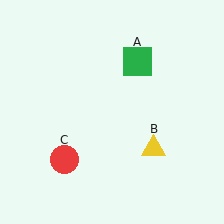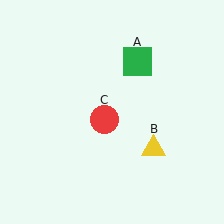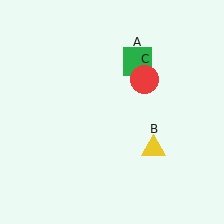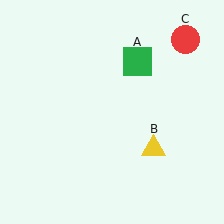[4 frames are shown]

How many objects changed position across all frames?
1 object changed position: red circle (object C).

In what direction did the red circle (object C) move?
The red circle (object C) moved up and to the right.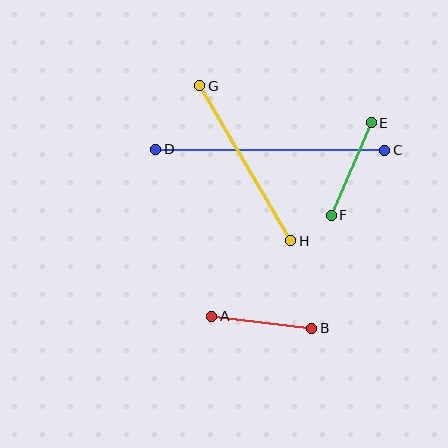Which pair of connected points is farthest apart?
Points C and D are farthest apart.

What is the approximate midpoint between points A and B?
The midpoint is at approximately (262, 322) pixels.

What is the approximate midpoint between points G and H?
The midpoint is at approximately (245, 163) pixels.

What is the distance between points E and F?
The distance is approximately 101 pixels.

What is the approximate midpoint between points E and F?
The midpoint is at approximately (351, 169) pixels.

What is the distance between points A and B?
The distance is approximately 101 pixels.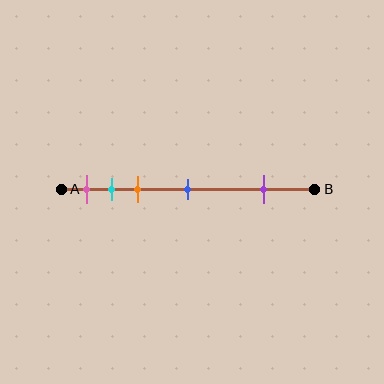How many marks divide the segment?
There are 5 marks dividing the segment.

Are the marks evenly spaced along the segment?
No, the marks are not evenly spaced.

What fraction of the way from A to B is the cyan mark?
The cyan mark is approximately 20% (0.2) of the way from A to B.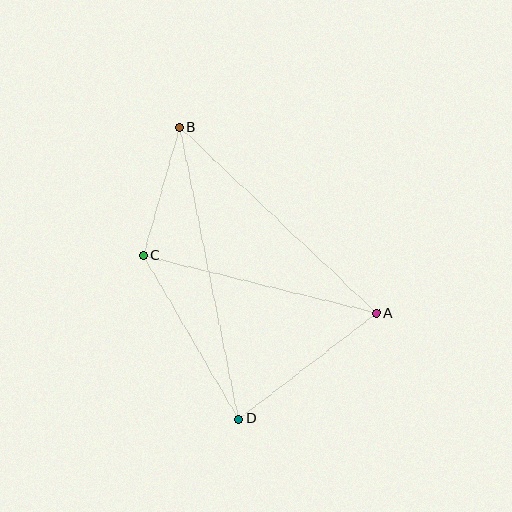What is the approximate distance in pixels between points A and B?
The distance between A and B is approximately 271 pixels.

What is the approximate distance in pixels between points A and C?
The distance between A and C is approximately 240 pixels.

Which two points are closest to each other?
Points B and C are closest to each other.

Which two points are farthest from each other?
Points B and D are farthest from each other.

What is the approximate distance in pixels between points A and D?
The distance between A and D is approximately 174 pixels.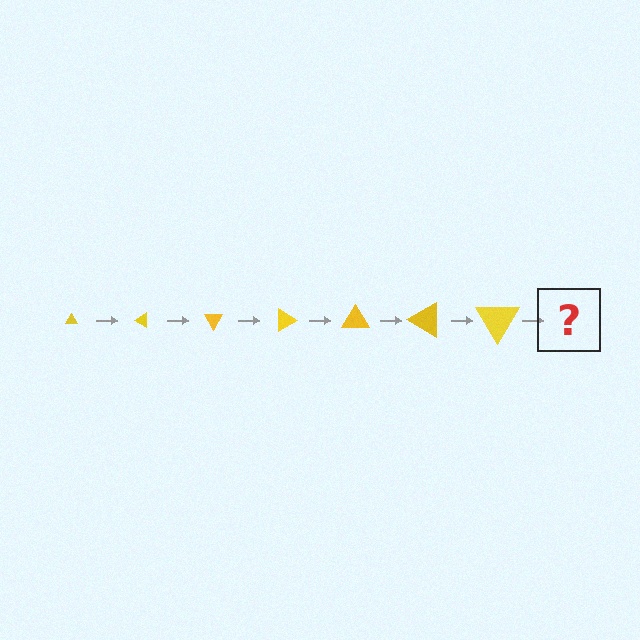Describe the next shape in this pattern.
It should be a triangle, larger than the previous one and rotated 210 degrees from the start.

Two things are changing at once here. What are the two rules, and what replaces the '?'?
The two rules are that the triangle grows larger each step and it rotates 30 degrees each step. The '?' should be a triangle, larger than the previous one and rotated 210 degrees from the start.